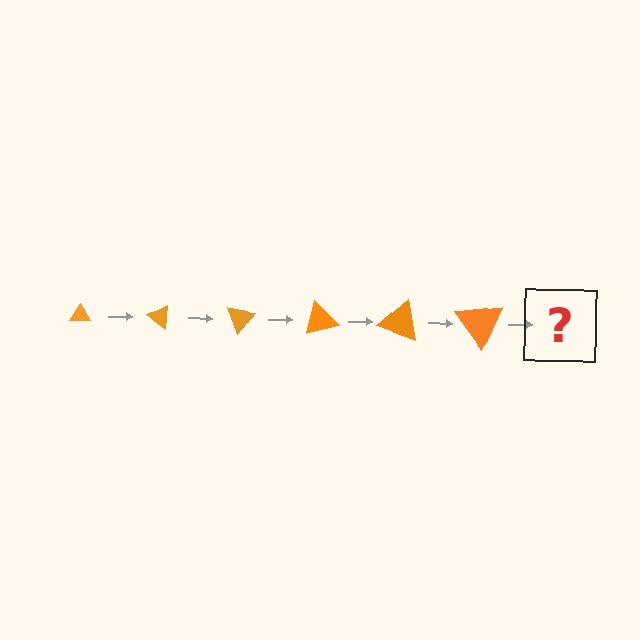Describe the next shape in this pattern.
It should be a triangle, larger than the previous one and rotated 210 degrees from the start.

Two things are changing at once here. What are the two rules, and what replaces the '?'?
The two rules are that the triangle grows larger each step and it rotates 35 degrees each step. The '?' should be a triangle, larger than the previous one and rotated 210 degrees from the start.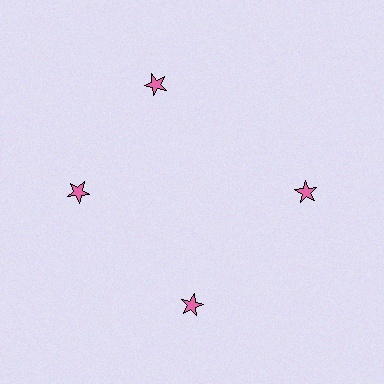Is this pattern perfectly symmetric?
No. The 4 pink stars are arranged in a ring, but one element near the 12 o'clock position is rotated out of alignment along the ring, breaking the 4-fold rotational symmetry.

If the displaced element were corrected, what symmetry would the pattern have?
It would have 4-fold rotational symmetry — the pattern would map onto itself every 90 degrees.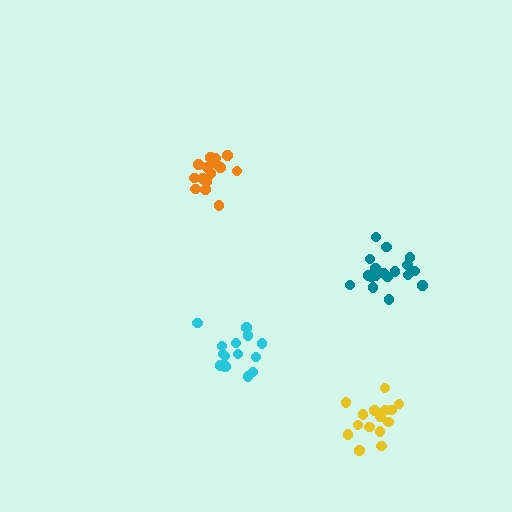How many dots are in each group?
Group 1: 14 dots, Group 2: 19 dots, Group 3: 15 dots, Group 4: 15 dots (63 total).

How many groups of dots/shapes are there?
There are 4 groups.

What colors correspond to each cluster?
The clusters are colored: cyan, teal, orange, yellow.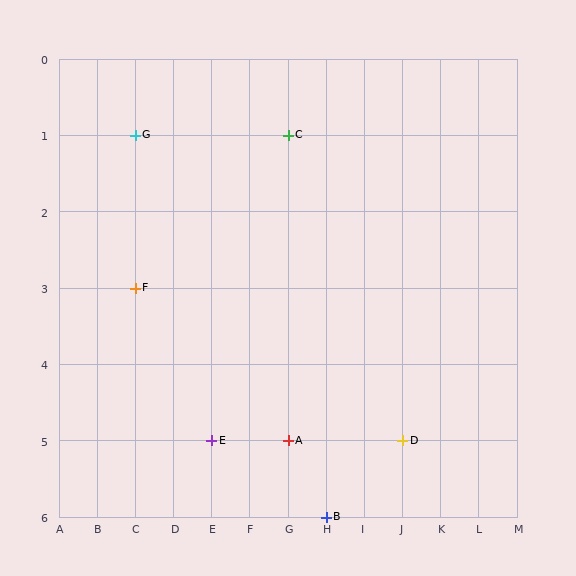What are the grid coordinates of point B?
Point B is at grid coordinates (H, 6).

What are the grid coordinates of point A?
Point A is at grid coordinates (G, 5).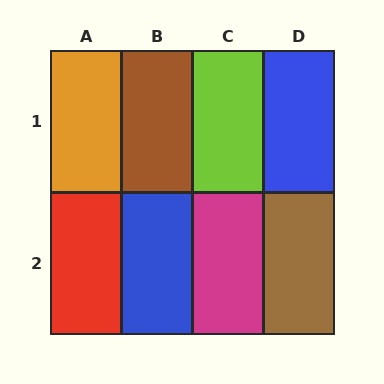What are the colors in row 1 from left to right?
Orange, brown, lime, blue.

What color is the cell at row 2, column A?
Red.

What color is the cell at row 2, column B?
Blue.